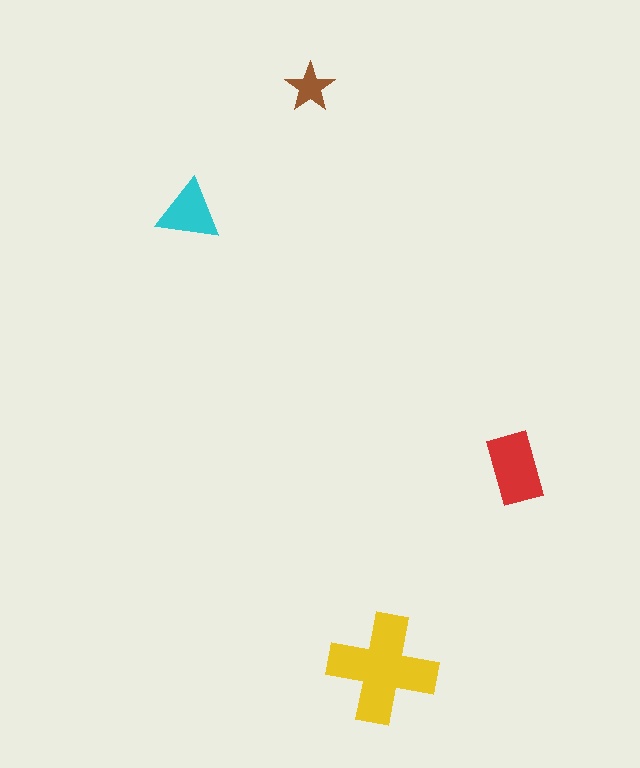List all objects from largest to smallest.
The yellow cross, the red rectangle, the cyan triangle, the brown star.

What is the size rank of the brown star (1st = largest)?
4th.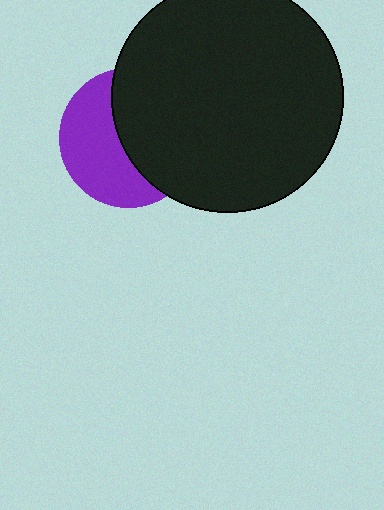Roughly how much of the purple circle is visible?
About half of it is visible (roughly 48%).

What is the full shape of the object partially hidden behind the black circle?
The partially hidden object is a purple circle.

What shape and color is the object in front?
The object in front is a black circle.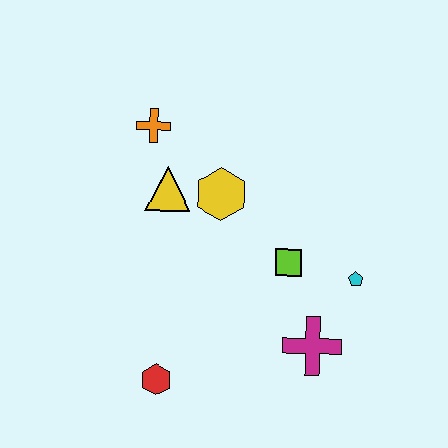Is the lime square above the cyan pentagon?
Yes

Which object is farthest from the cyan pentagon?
The orange cross is farthest from the cyan pentagon.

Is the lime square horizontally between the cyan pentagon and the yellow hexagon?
Yes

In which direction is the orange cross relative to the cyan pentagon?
The orange cross is to the left of the cyan pentagon.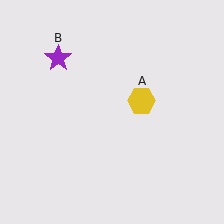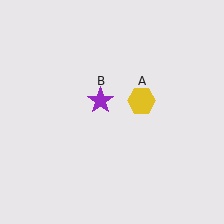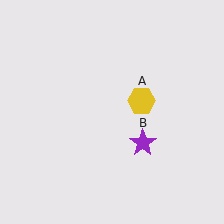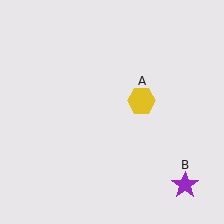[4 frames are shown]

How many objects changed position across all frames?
1 object changed position: purple star (object B).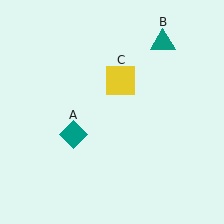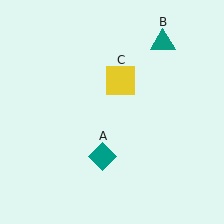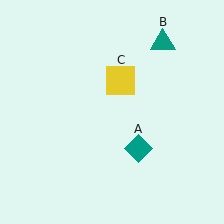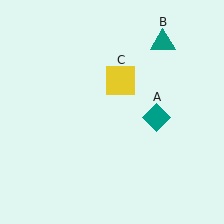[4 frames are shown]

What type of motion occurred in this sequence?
The teal diamond (object A) rotated counterclockwise around the center of the scene.